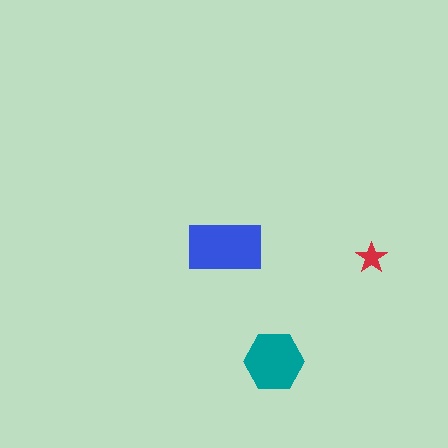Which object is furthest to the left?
The blue rectangle is leftmost.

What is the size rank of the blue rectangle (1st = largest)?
1st.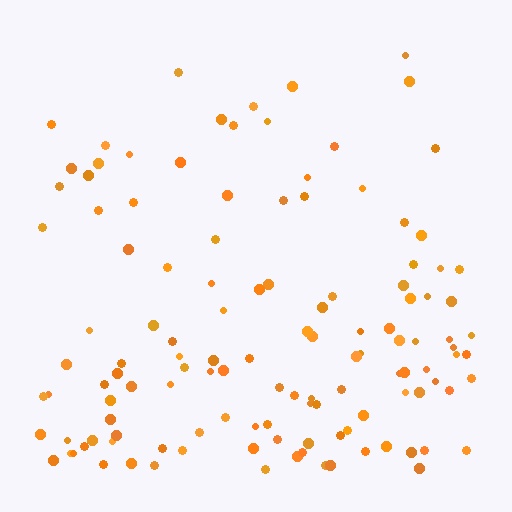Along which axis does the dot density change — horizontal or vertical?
Vertical.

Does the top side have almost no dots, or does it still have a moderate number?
Still a moderate number, just noticeably fewer than the bottom.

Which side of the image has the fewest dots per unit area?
The top.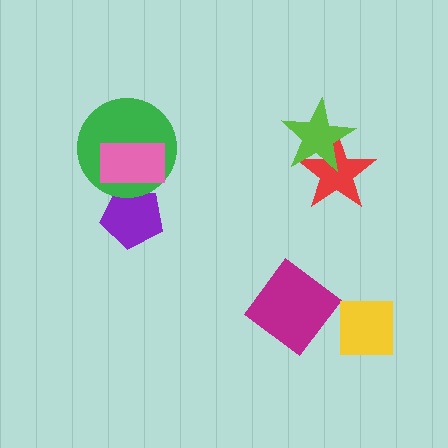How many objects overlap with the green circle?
2 objects overlap with the green circle.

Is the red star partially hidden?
Yes, it is partially covered by another shape.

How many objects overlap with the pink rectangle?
2 objects overlap with the pink rectangle.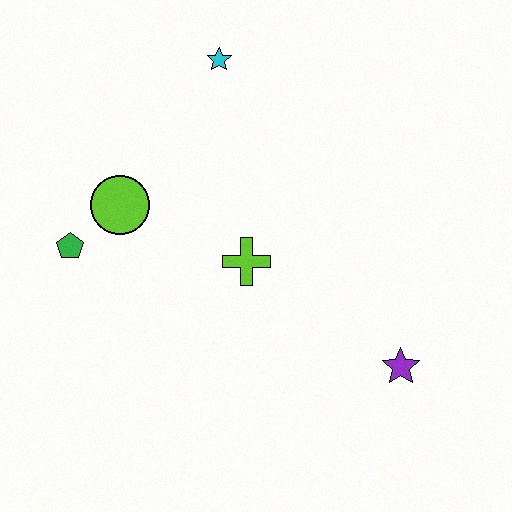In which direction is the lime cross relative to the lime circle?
The lime cross is to the right of the lime circle.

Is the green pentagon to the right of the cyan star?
No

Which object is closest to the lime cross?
The lime circle is closest to the lime cross.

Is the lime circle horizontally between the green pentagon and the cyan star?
Yes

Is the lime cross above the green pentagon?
No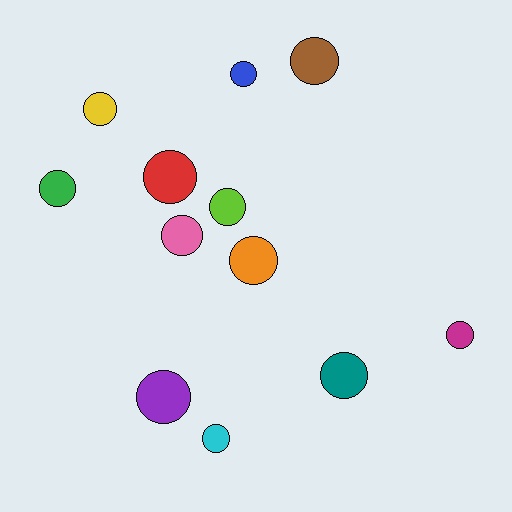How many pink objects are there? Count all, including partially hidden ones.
There is 1 pink object.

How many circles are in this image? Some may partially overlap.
There are 12 circles.